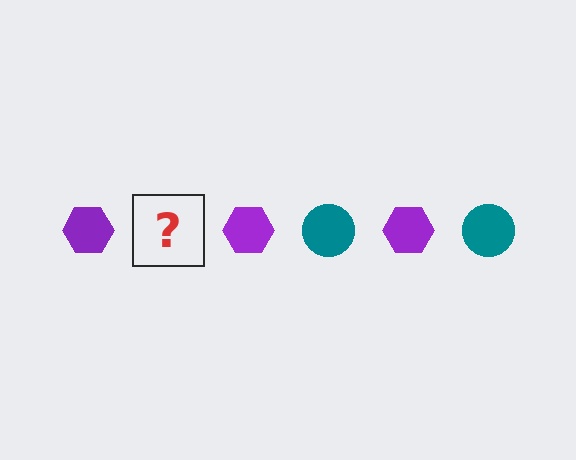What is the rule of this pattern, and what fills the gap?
The rule is that the pattern alternates between purple hexagon and teal circle. The gap should be filled with a teal circle.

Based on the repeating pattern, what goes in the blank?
The blank should be a teal circle.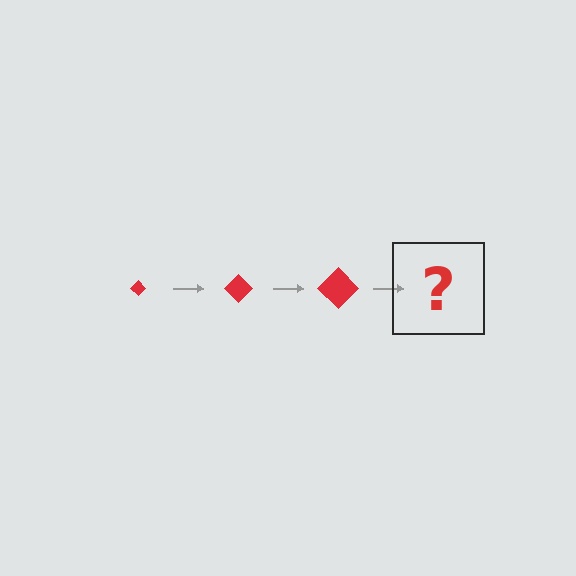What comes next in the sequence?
The next element should be a red diamond, larger than the previous one.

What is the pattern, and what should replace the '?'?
The pattern is that the diamond gets progressively larger each step. The '?' should be a red diamond, larger than the previous one.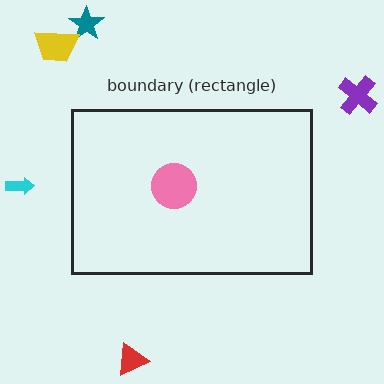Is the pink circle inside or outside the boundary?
Inside.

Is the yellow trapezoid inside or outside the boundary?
Outside.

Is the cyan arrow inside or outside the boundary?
Outside.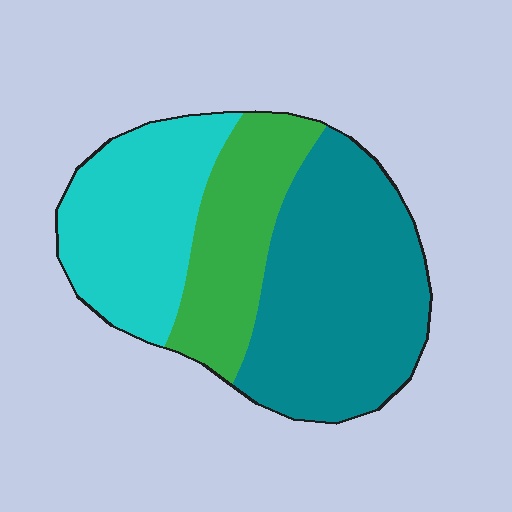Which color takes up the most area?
Teal, at roughly 45%.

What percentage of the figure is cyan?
Cyan takes up between a quarter and a half of the figure.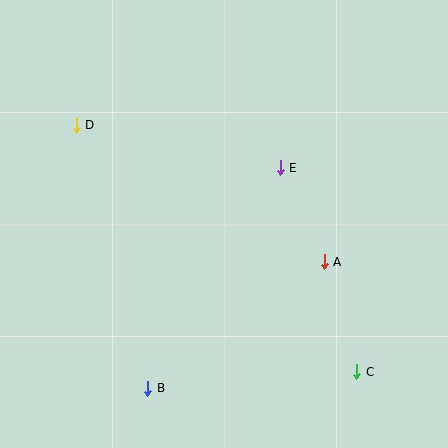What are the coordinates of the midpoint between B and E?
The midpoint between B and E is at (214, 278).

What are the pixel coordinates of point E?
Point E is at (280, 168).